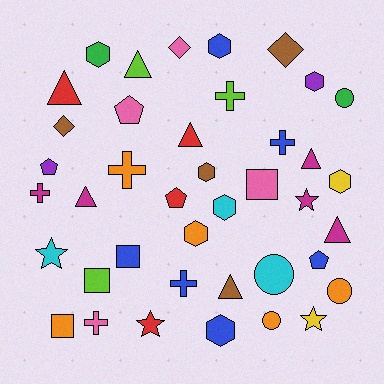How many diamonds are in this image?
There are 3 diamonds.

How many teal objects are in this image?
There are no teal objects.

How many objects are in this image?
There are 40 objects.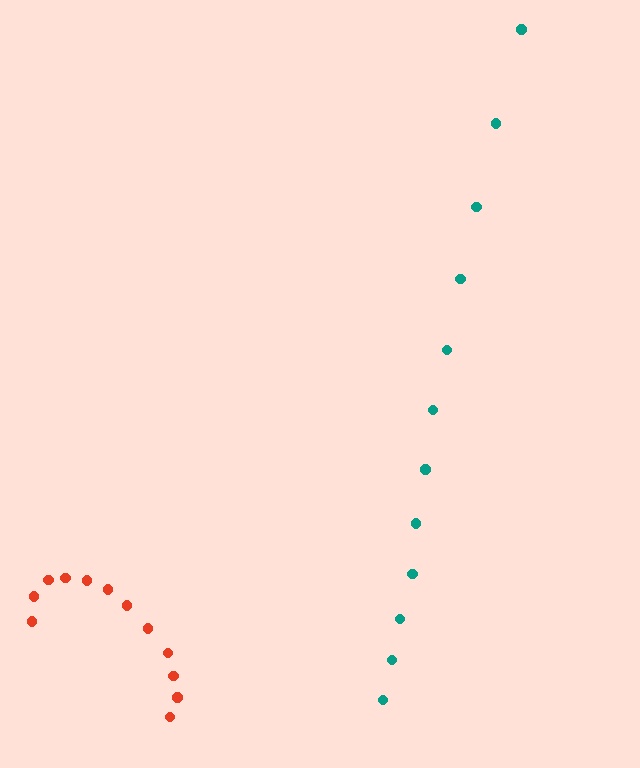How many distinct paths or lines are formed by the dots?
There are 2 distinct paths.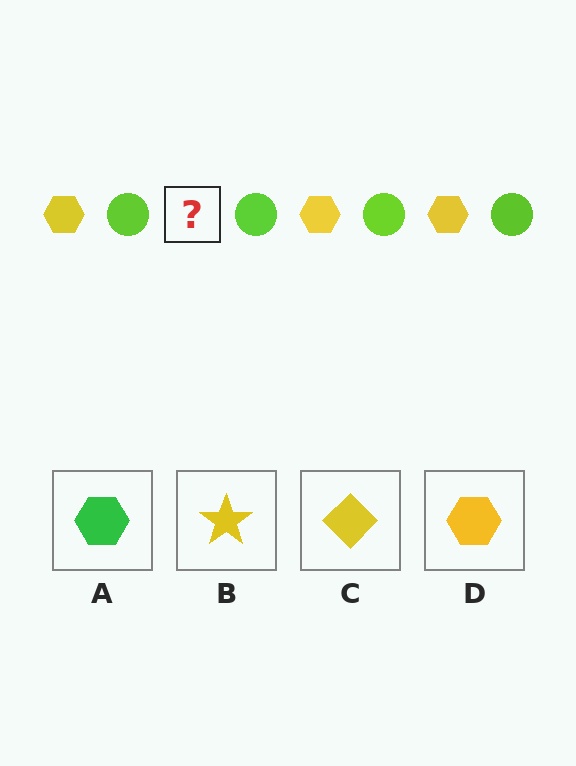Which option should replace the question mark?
Option D.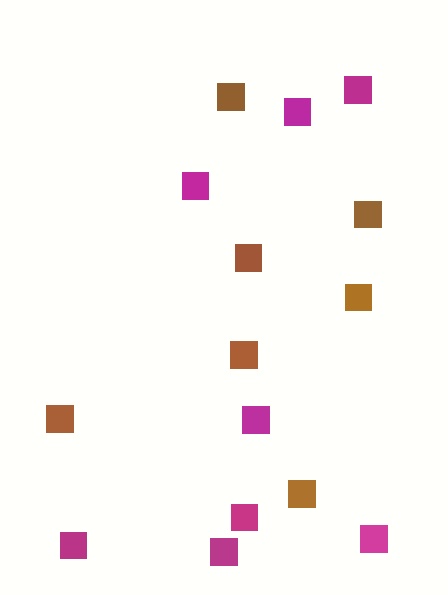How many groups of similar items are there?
There are 2 groups: one group of brown squares (7) and one group of magenta squares (8).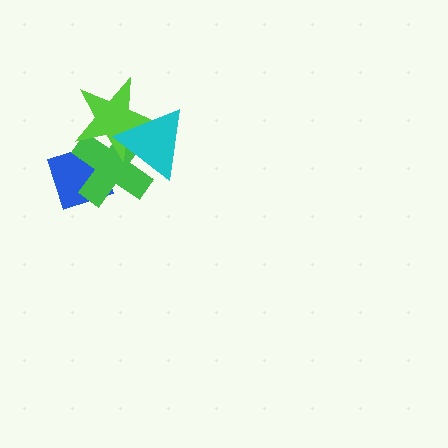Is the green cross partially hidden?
Yes, it is partially covered by another shape.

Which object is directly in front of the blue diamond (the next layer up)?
The green cross is directly in front of the blue diamond.